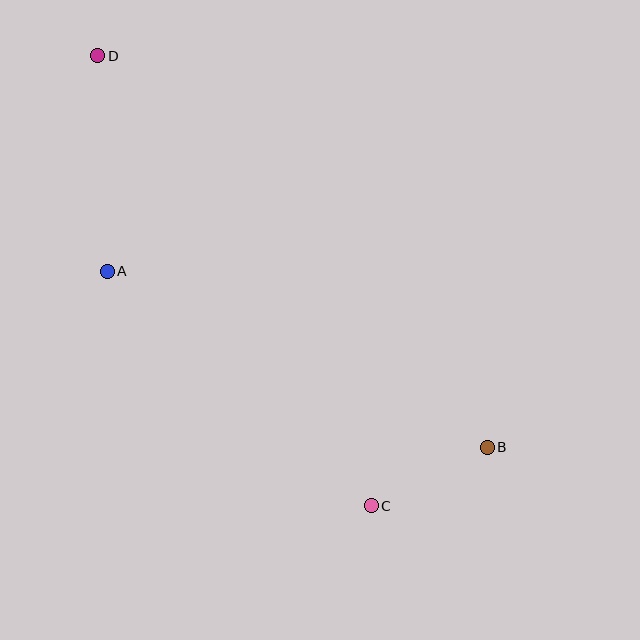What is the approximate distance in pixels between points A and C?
The distance between A and C is approximately 353 pixels.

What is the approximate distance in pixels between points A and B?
The distance between A and B is approximately 419 pixels.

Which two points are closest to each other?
Points B and C are closest to each other.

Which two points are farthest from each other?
Points B and D are farthest from each other.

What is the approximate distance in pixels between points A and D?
The distance between A and D is approximately 216 pixels.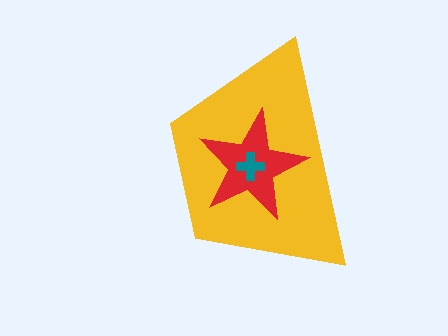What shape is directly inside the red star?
The teal cross.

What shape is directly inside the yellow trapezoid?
The red star.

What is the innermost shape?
The teal cross.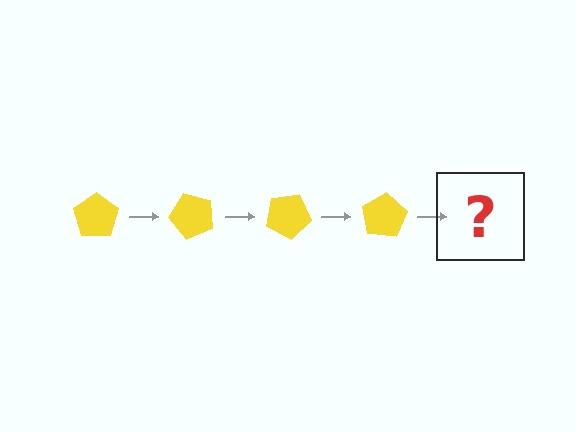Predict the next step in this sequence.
The next step is a yellow pentagon rotated 200 degrees.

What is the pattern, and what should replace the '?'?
The pattern is that the pentagon rotates 50 degrees each step. The '?' should be a yellow pentagon rotated 200 degrees.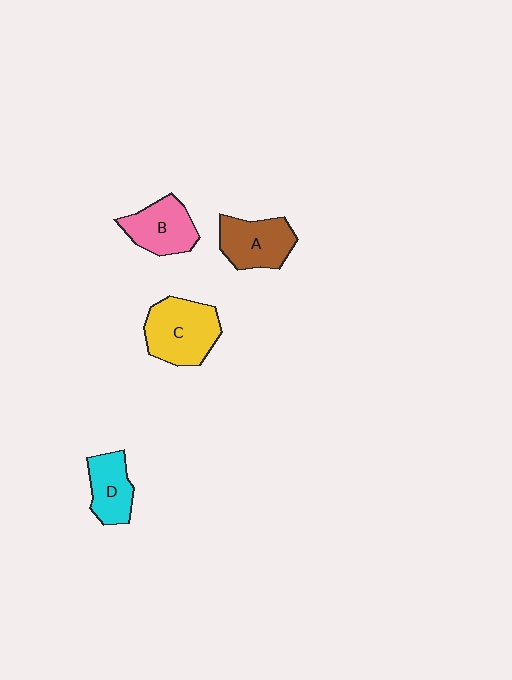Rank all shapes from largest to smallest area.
From largest to smallest: C (yellow), A (brown), B (pink), D (cyan).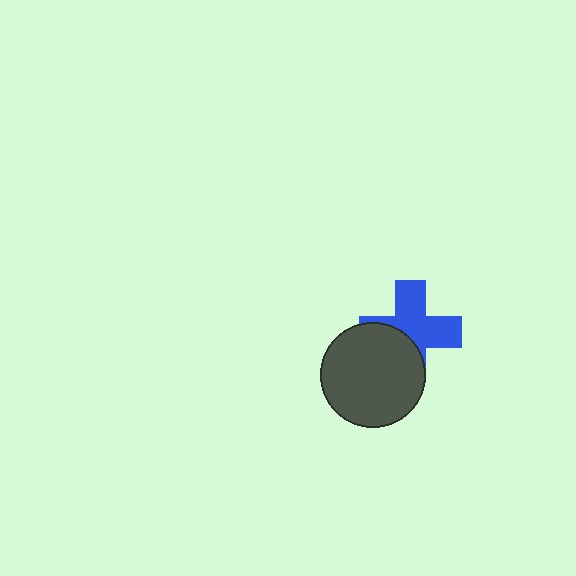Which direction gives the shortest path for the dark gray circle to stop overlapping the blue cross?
Moving toward the lower-left gives the shortest separation.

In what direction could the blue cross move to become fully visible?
The blue cross could move toward the upper-right. That would shift it out from behind the dark gray circle entirely.